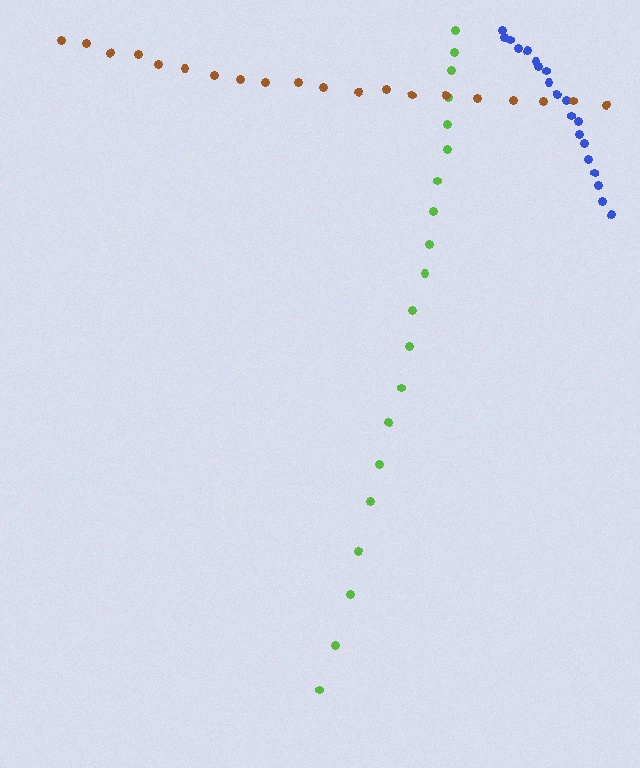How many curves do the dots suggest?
There are 3 distinct paths.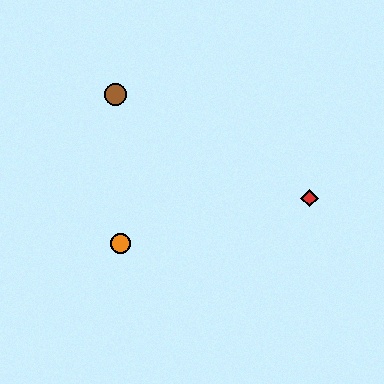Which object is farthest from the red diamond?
The brown circle is farthest from the red diamond.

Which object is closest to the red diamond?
The orange circle is closest to the red diamond.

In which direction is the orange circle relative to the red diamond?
The orange circle is to the left of the red diamond.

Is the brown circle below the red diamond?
No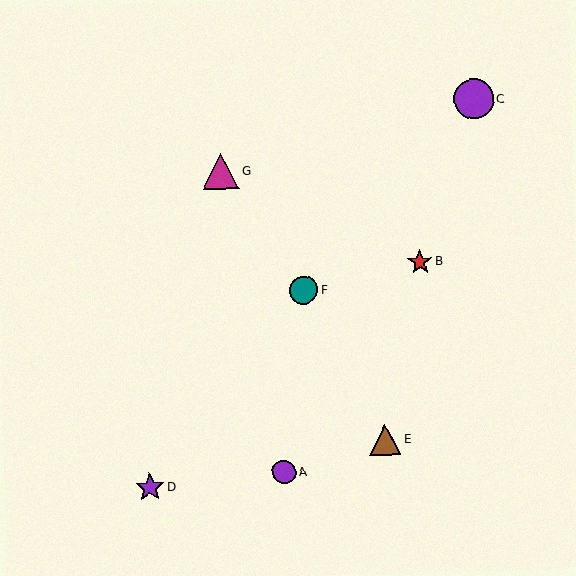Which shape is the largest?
The purple circle (labeled C) is the largest.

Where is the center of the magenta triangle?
The center of the magenta triangle is at (221, 171).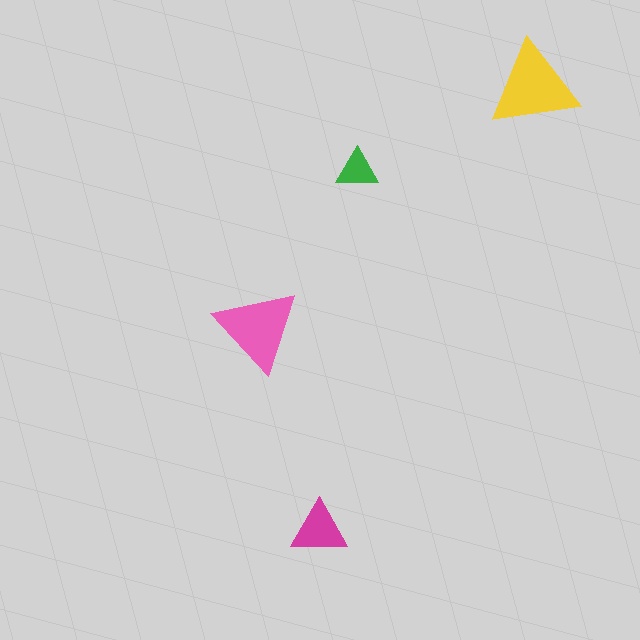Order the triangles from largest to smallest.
the yellow one, the pink one, the magenta one, the green one.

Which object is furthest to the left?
The pink triangle is leftmost.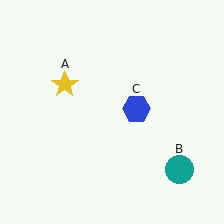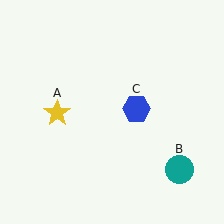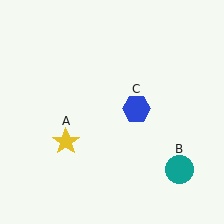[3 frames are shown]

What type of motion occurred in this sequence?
The yellow star (object A) rotated counterclockwise around the center of the scene.